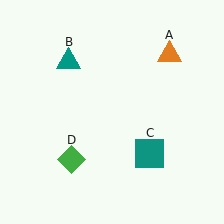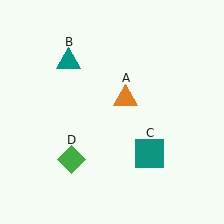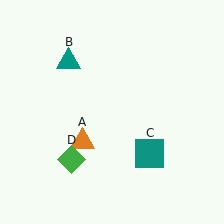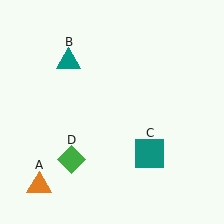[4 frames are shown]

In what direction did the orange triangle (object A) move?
The orange triangle (object A) moved down and to the left.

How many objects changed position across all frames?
1 object changed position: orange triangle (object A).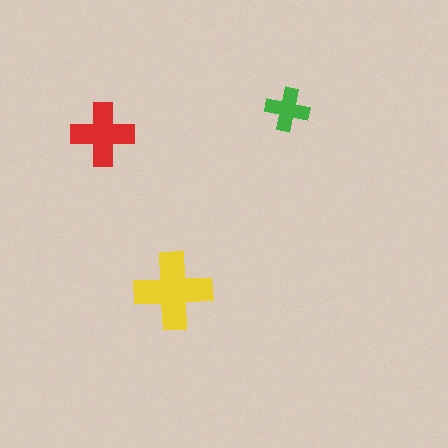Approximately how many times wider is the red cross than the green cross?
About 1.5 times wider.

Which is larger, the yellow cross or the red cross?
The yellow one.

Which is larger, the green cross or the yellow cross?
The yellow one.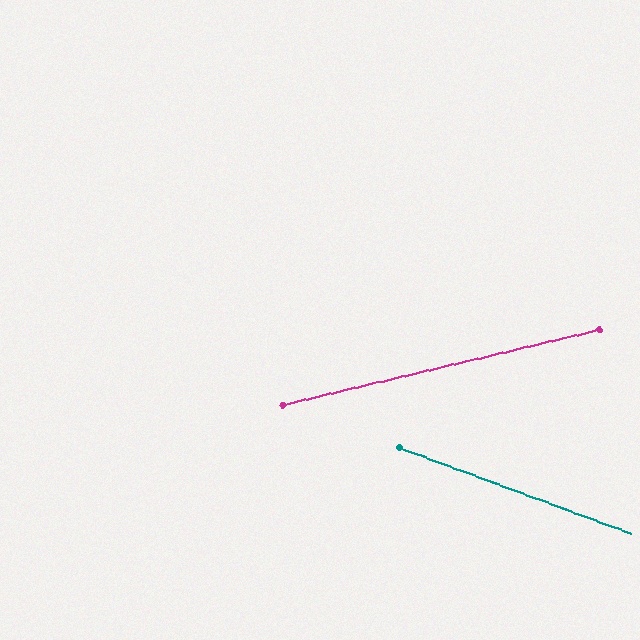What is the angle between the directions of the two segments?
Approximately 34 degrees.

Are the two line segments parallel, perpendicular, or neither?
Neither parallel nor perpendicular — they differ by about 34°.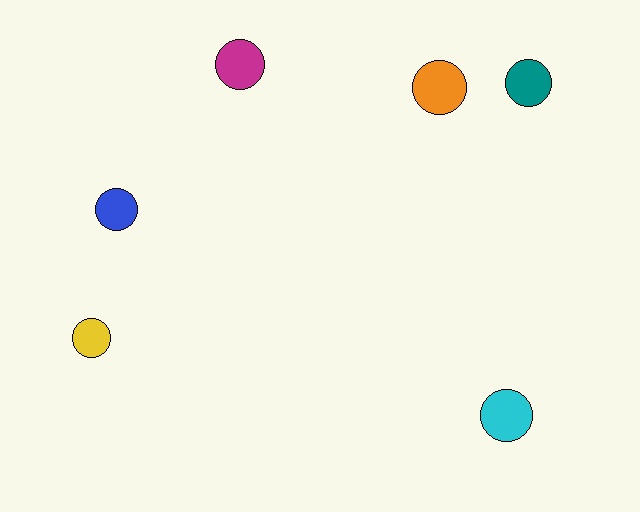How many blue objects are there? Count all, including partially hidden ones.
There is 1 blue object.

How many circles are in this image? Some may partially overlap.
There are 6 circles.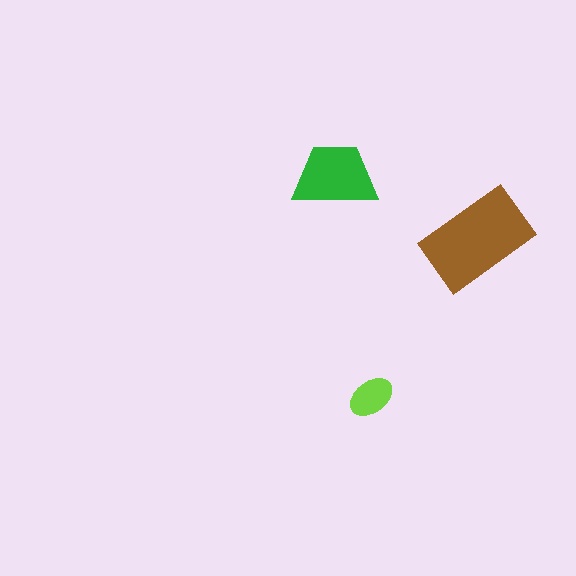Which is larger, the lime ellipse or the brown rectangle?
The brown rectangle.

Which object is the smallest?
The lime ellipse.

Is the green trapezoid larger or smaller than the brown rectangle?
Smaller.